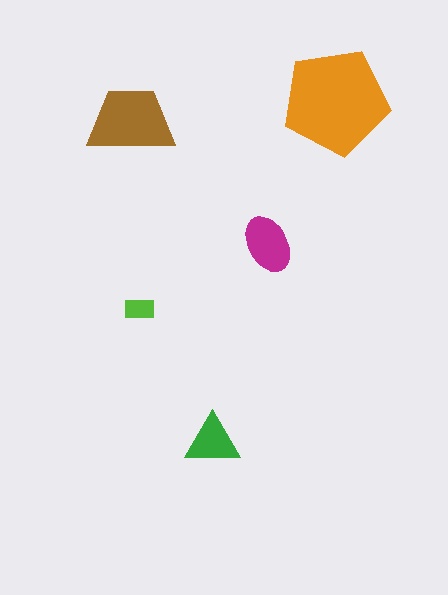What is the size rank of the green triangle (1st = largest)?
4th.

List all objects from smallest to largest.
The lime rectangle, the green triangle, the magenta ellipse, the brown trapezoid, the orange pentagon.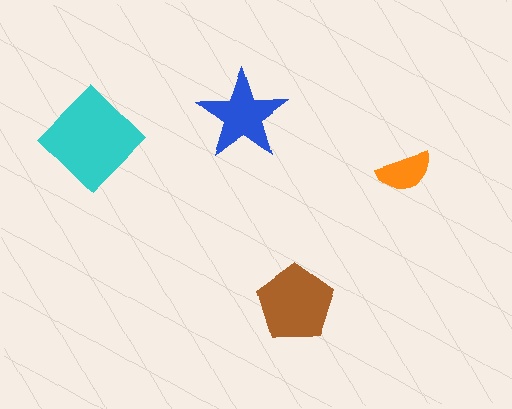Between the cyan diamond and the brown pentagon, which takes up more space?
The cyan diamond.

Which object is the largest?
The cyan diamond.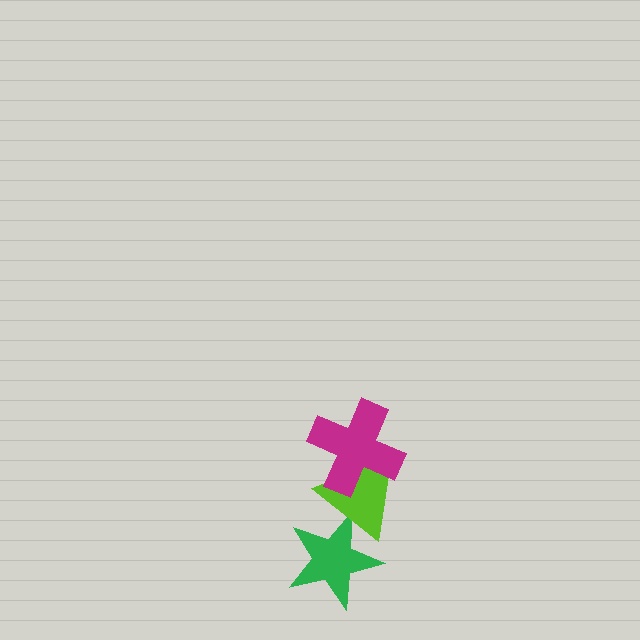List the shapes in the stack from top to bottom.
From top to bottom: the magenta cross, the lime triangle, the green star.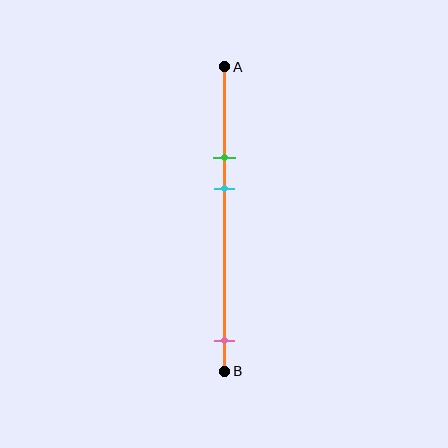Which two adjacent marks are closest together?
The green and cyan marks are the closest adjacent pair.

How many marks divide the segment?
There are 3 marks dividing the segment.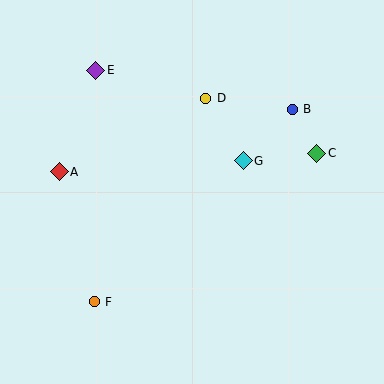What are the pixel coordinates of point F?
Point F is at (94, 302).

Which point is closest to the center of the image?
Point G at (243, 161) is closest to the center.